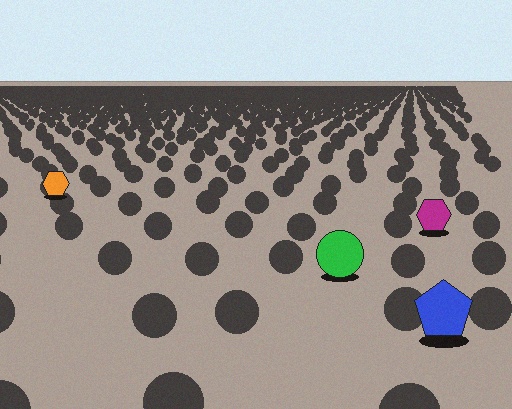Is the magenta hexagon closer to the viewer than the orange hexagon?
Yes. The magenta hexagon is closer — you can tell from the texture gradient: the ground texture is coarser near it.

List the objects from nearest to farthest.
From nearest to farthest: the blue pentagon, the green circle, the magenta hexagon, the orange hexagon.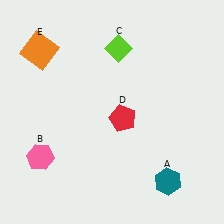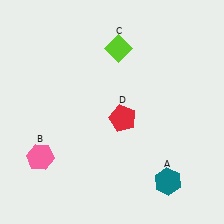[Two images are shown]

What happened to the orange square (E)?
The orange square (E) was removed in Image 2. It was in the top-left area of Image 1.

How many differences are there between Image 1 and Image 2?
There is 1 difference between the two images.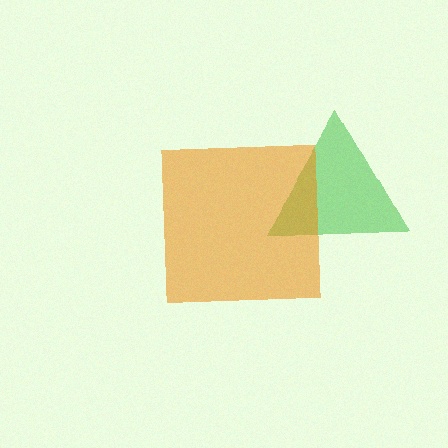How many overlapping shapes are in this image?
There are 2 overlapping shapes in the image.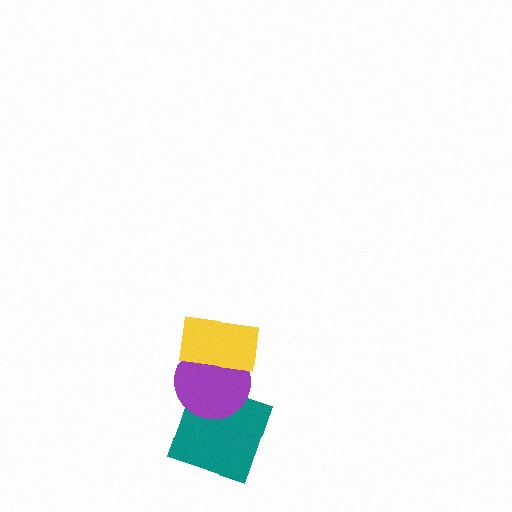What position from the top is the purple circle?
The purple circle is 2nd from the top.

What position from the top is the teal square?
The teal square is 3rd from the top.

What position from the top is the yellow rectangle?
The yellow rectangle is 1st from the top.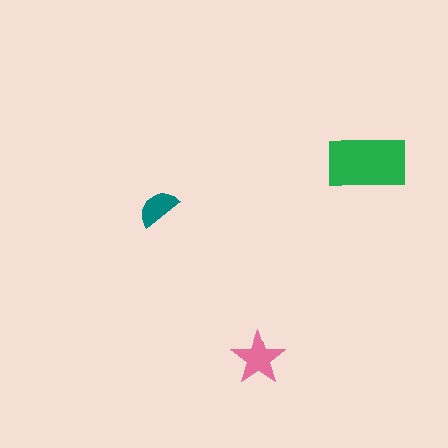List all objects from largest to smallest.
The green rectangle, the pink star, the teal semicircle.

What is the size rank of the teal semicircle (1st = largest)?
3rd.